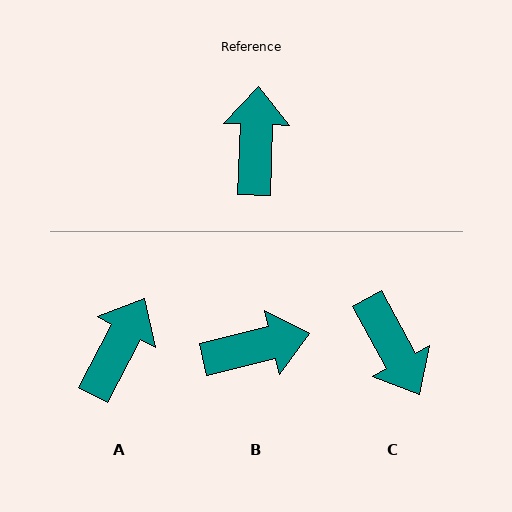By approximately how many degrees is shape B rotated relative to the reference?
Approximately 74 degrees clockwise.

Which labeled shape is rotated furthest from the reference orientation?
C, about 149 degrees away.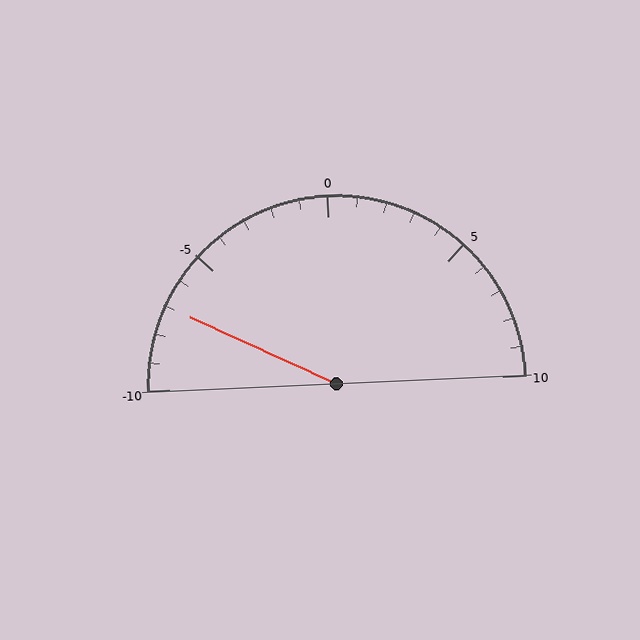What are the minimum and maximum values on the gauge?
The gauge ranges from -10 to 10.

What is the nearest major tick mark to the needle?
The nearest major tick mark is -5.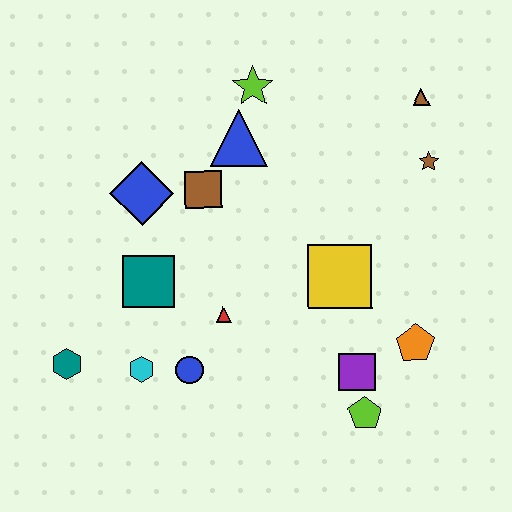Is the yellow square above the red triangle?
Yes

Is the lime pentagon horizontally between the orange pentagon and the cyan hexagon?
Yes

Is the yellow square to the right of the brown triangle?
No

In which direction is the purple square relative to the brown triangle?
The purple square is below the brown triangle.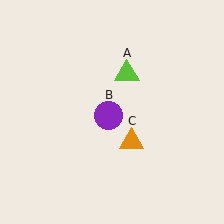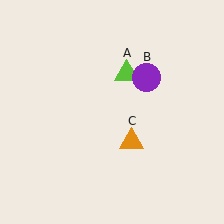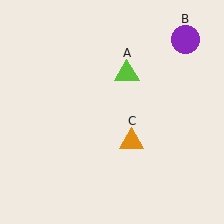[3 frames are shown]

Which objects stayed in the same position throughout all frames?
Lime triangle (object A) and orange triangle (object C) remained stationary.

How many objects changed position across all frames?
1 object changed position: purple circle (object B).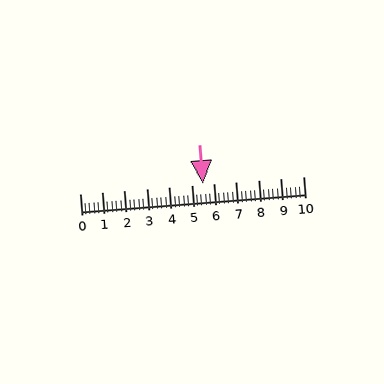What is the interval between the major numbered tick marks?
The major tick marks are spaced 1 units apart.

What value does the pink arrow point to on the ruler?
The pink arrow points to approximately 5.5.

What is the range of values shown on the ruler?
The ruler shows values from 0 to 10.